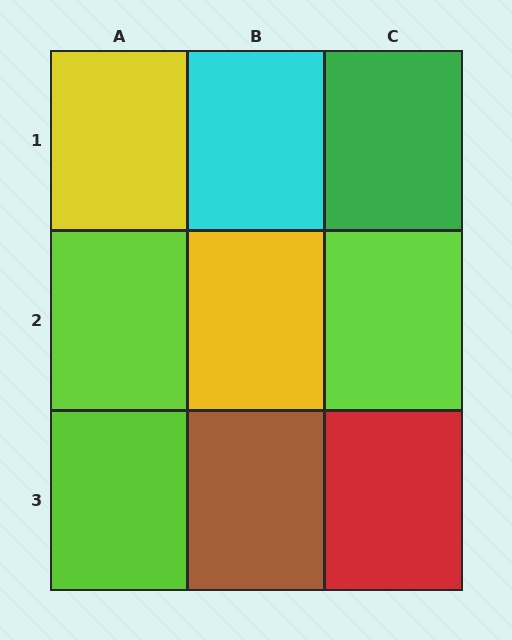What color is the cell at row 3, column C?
Red.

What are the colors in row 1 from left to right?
Yellow, cyan, green.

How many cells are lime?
3 cells are lime.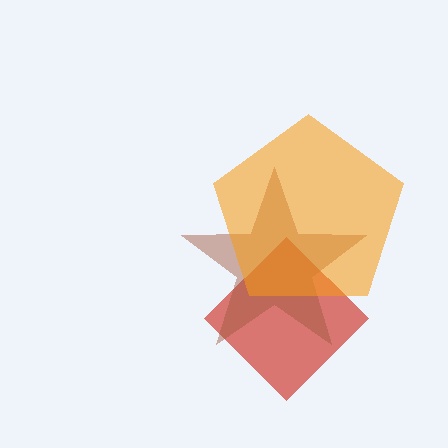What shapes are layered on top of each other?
The layered shapes are: a red diamond, a brown star, an orange pentagon.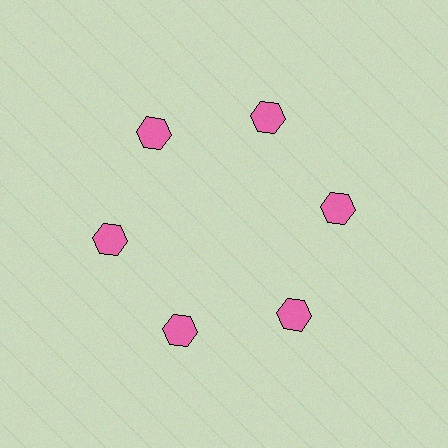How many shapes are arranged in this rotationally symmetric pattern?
There are 6 shapes, arranged in 6 groups of 1.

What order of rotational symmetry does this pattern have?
This pattern has 6-fold rotational symmetry.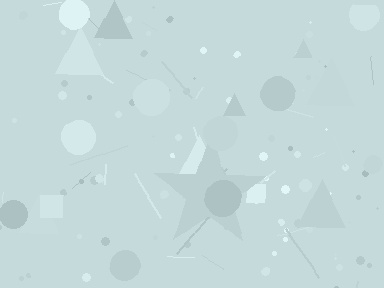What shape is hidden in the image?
A star is hidden in the image.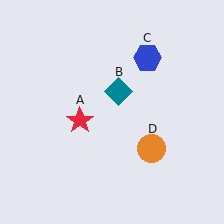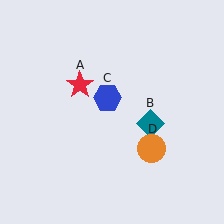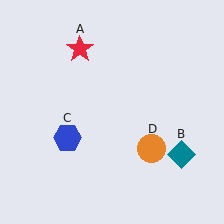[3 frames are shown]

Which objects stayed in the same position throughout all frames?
Orange circle (object D) remained stationary.